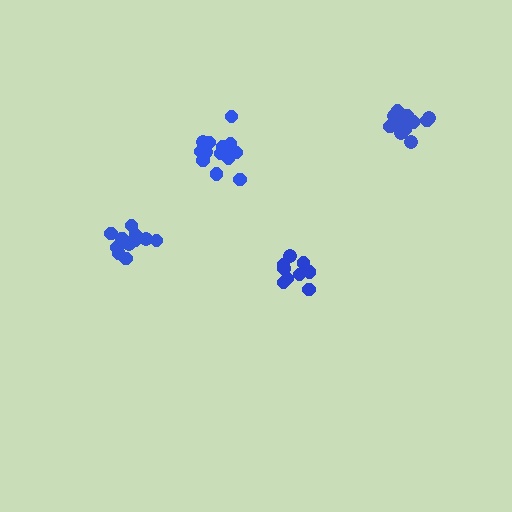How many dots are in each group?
Group 1: 9 dots, Group 2: 11 dots, Group 3: 14 dots, Group 4: 14 dots (48 total).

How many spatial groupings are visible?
There are 4 spatial groupings.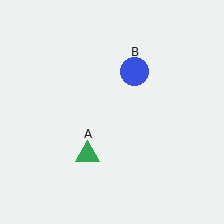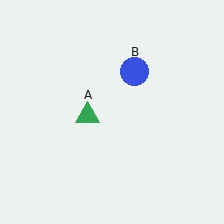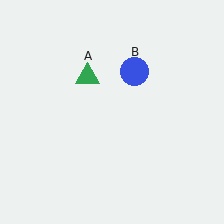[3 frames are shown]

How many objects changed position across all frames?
1 object changed position: green triangle (object A).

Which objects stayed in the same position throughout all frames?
Blue circle (object B) remained stationary.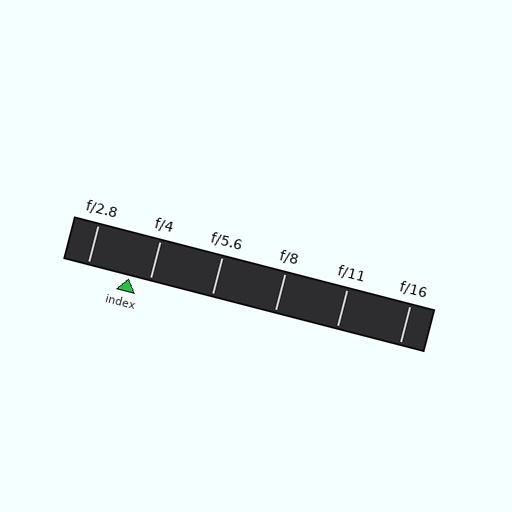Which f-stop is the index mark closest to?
The index mark is closest to f/4.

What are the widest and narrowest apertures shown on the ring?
The widest aperture shown is f/2.8 and the narrowest is f/16.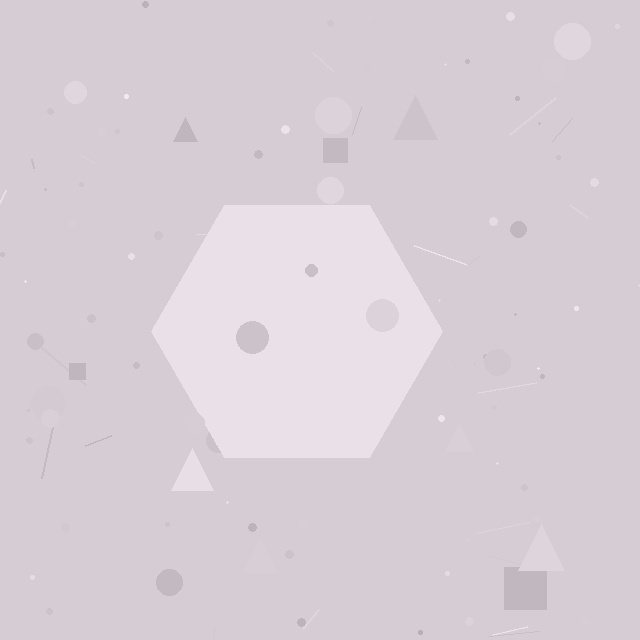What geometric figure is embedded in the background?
A hexagon is embedded in the background.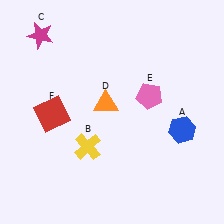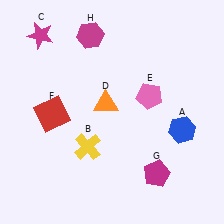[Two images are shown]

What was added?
A magenta pentagon (G), a magenta hexagon (H) were added in Image 2.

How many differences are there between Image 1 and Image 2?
There are 2 differences between the two images.